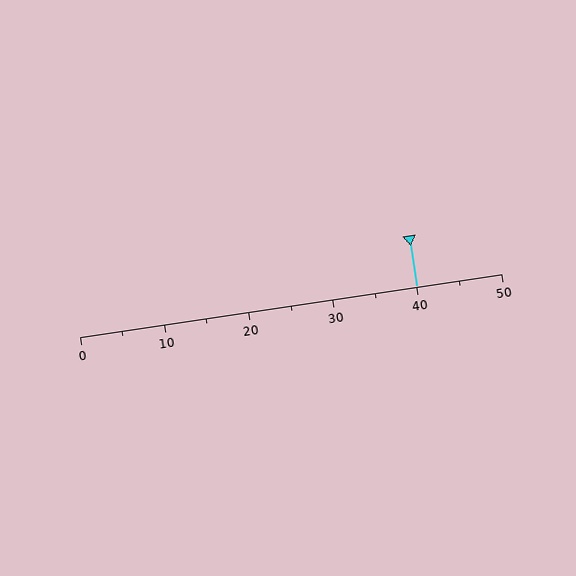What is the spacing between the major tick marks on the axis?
The major ticks are spaced 10 apart.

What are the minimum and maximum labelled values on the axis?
The axis runs from 0 to 50.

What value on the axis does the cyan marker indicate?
The marker indicates approximately 40.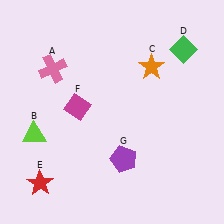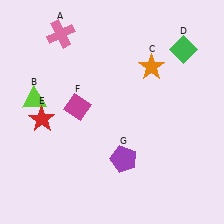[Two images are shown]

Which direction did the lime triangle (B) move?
The lime triangle (B) moved up.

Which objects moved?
The objects that moved are: the pink cross (A), the lime triangle (B), the red star (E).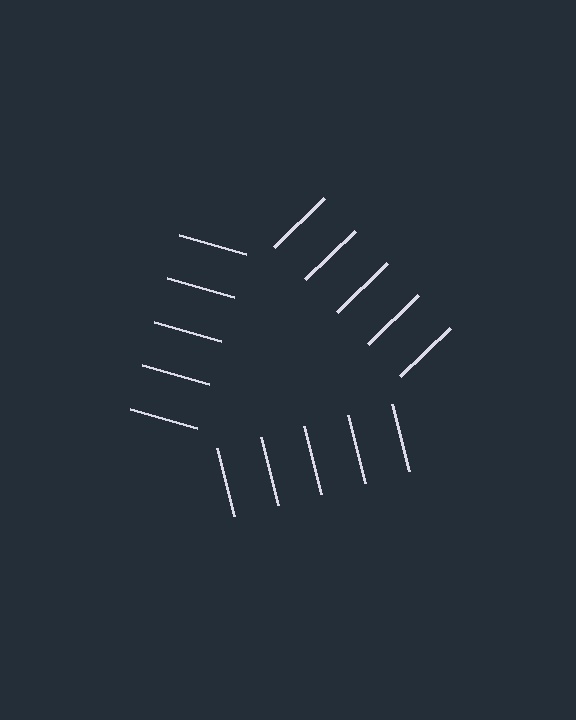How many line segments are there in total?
15 — 5 along each of the 3 edges.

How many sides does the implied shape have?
3 sides — the line-ends trace a triangle.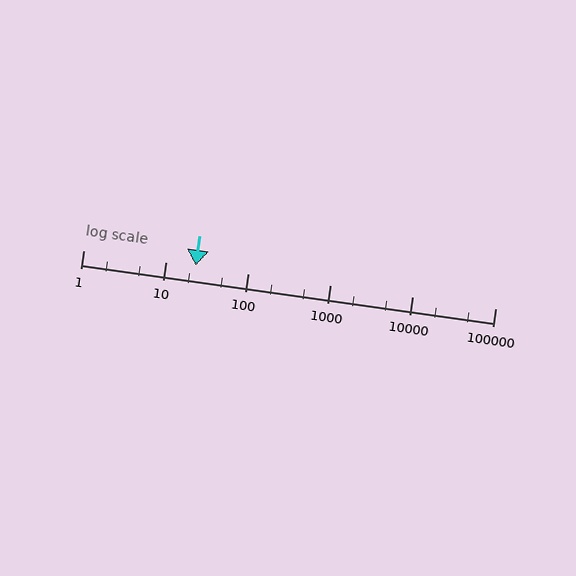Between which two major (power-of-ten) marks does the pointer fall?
The pointer is between 10 and 100.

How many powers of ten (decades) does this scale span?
The scale spans 5 decades, from 1 to 100000.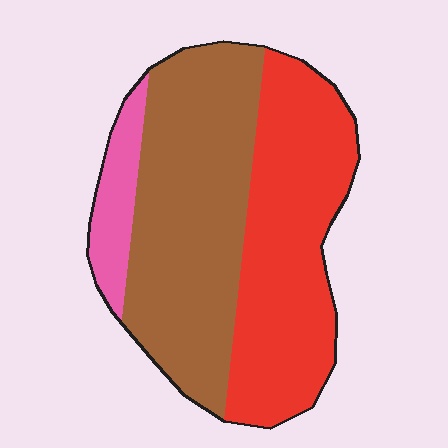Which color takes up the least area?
Pink, at roughly 10%.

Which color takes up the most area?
Brown, at roughly 45%.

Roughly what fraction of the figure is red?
Red covers about 45% of the figure.